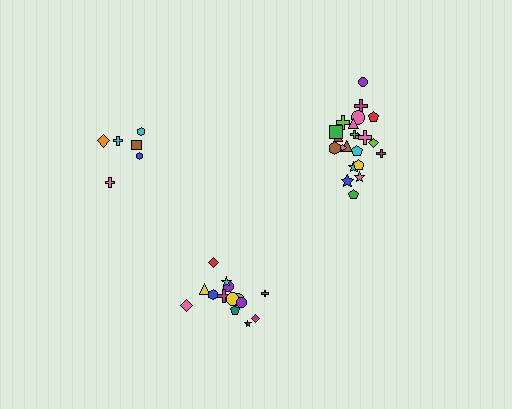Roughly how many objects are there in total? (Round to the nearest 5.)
Roughly 45 objects in total.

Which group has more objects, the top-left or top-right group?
The top-right group.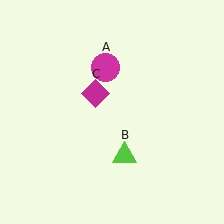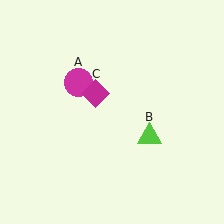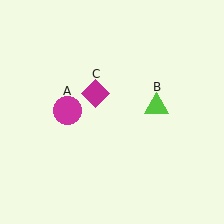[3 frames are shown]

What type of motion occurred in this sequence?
The magenta circle (object A), lime triangle (object B) rotated counterclockwise around the center of the scene.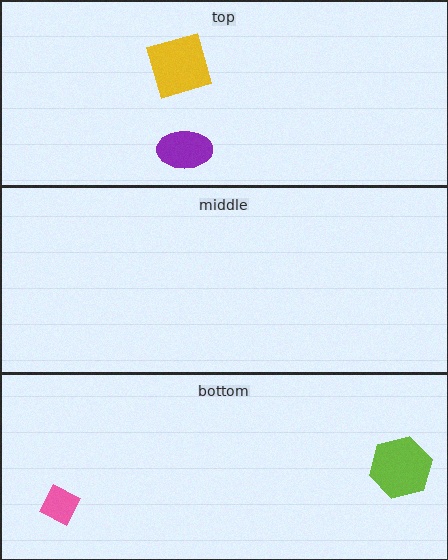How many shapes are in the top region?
2.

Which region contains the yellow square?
The top region.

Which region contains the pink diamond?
The bottom region.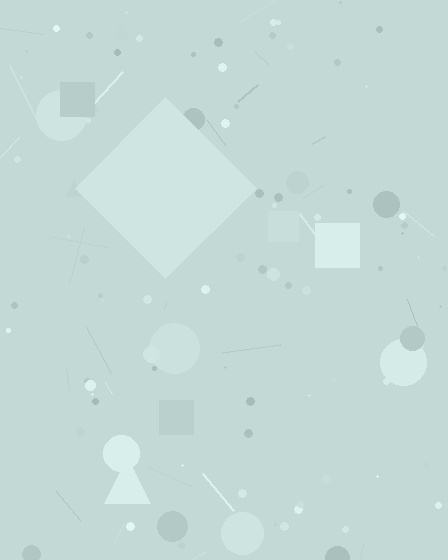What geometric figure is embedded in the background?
A diamond is embedded in the background.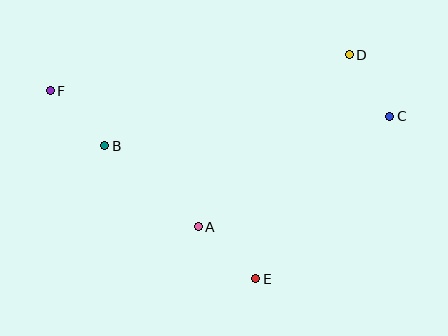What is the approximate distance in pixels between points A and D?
The distance between A and D is approximately 229 pixels.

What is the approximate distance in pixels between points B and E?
The distance between B and E is approximately 201 pixels.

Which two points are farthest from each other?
Points C and F are farthest from each other.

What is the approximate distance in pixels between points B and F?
The distance between B and F is approximately 77 pixels.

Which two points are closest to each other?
Points C and D are closest to each other.